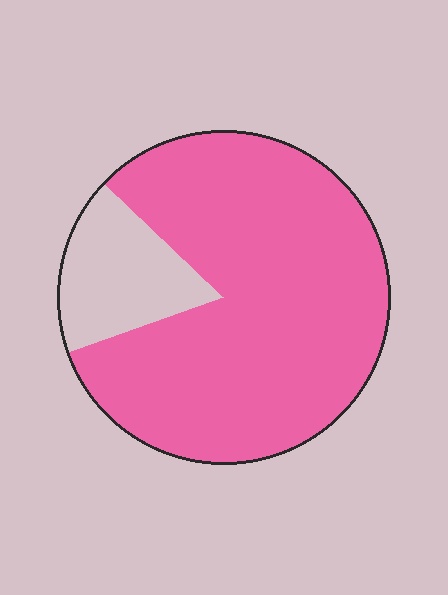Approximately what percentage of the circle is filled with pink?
Approximately 85%.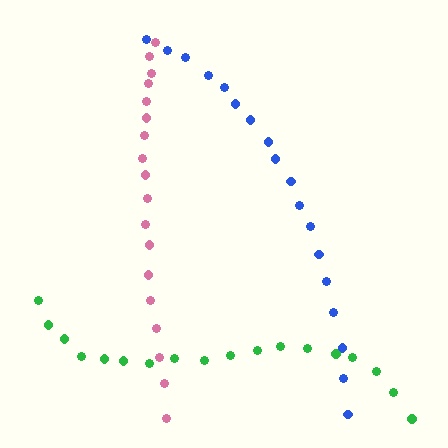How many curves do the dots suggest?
There are 3 distinct paths.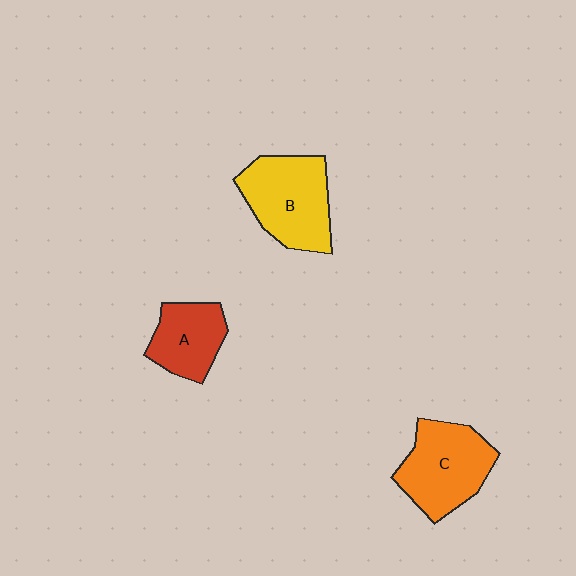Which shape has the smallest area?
Shape A (red).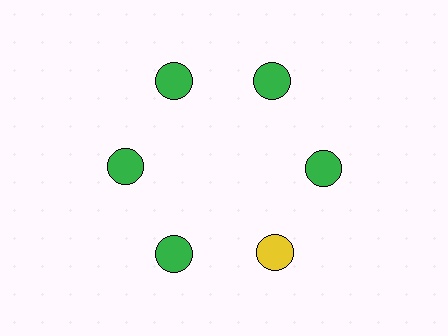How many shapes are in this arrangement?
There are 6 shapes arranged in a ring pattern.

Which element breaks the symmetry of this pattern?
The yellow circle at roughly the 5 o'clock position breaks the symmetry. All other shapes are green circles.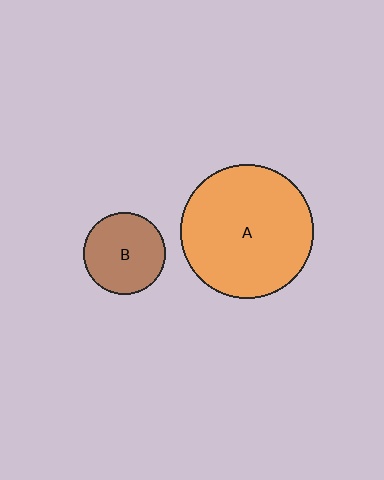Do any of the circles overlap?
No, none of the circles overlap.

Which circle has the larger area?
Circle A (orange).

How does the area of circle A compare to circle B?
Approximately 2.7 times.